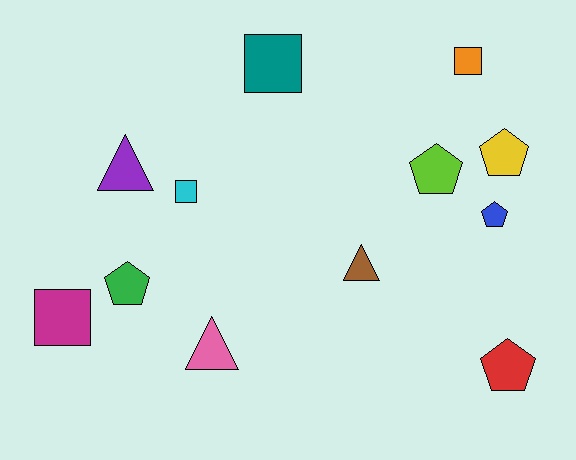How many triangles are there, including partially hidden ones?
There are 3 triangles.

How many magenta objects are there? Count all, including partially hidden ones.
There is 1 magenta object.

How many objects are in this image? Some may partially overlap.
There are 12 objects.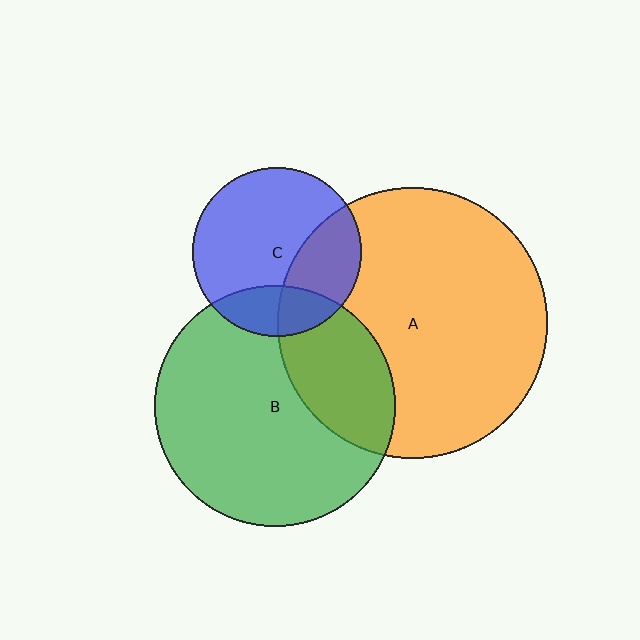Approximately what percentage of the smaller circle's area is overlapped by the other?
Approximately 30%.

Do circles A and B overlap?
Yes.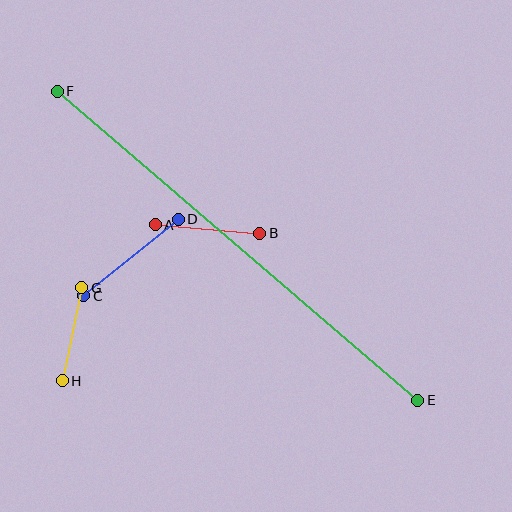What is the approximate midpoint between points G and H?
The midpoint is at approximately (72, 334) pixels.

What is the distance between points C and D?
The distance is approximately 122 pixels.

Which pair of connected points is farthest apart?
Points E and F are farthest apart.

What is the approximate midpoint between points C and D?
The midpoint is at approximately (131, 258) pixels.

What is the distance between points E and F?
The distance is approximately 475 pixels.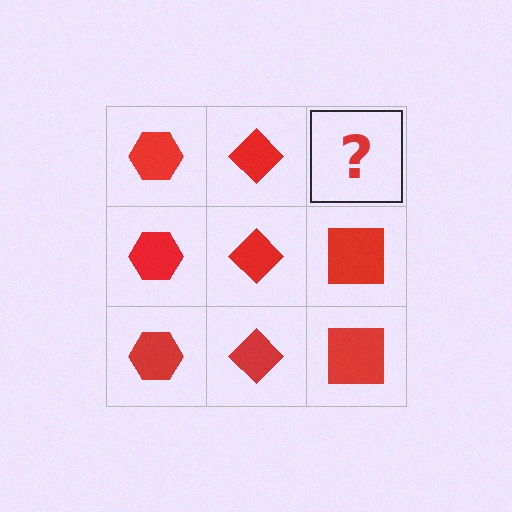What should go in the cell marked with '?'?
The missing cell should contain a red square.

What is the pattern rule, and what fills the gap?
The rule is that each column has a consistent shape. The gap should be filled with a red square.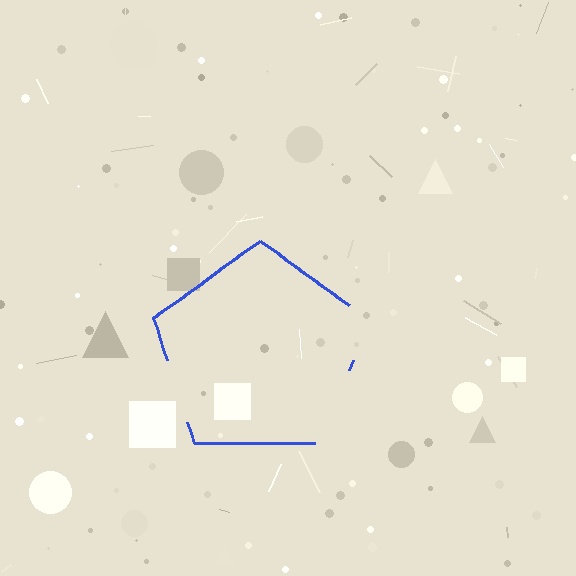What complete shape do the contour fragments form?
The contour fragments form a pentagon.